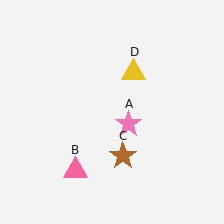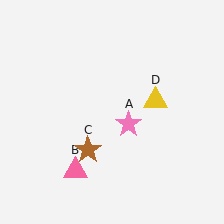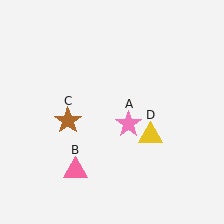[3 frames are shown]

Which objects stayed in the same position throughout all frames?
Pink star (object A) and pink triangle (object B) remained stationary.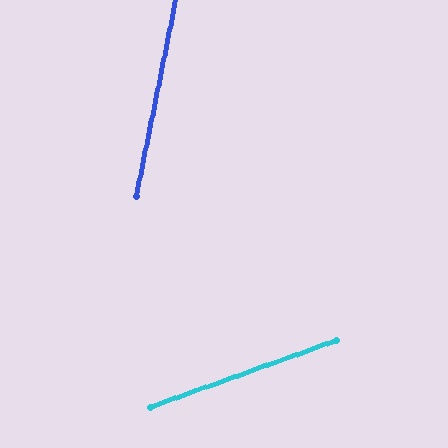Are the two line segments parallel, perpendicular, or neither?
Neither parallel nor perpendicular — they differ by about 59°.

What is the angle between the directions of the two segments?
Approximately 59 degrees.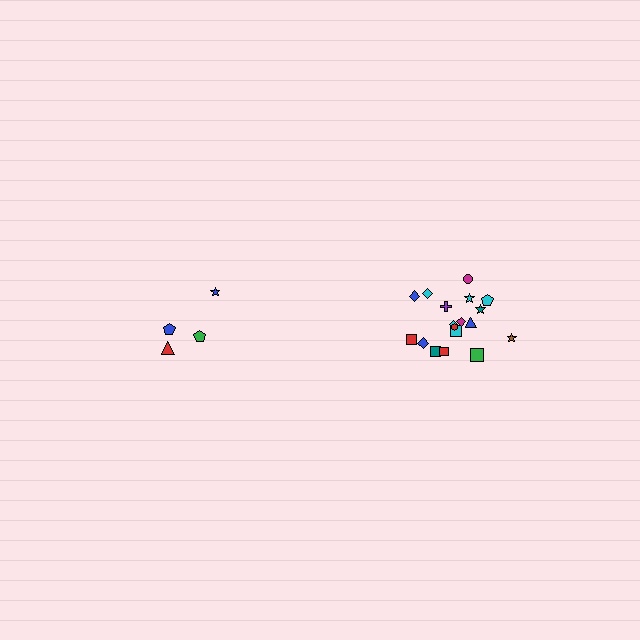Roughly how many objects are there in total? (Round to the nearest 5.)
Roughly 20 objects in total.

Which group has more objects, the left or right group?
The right group.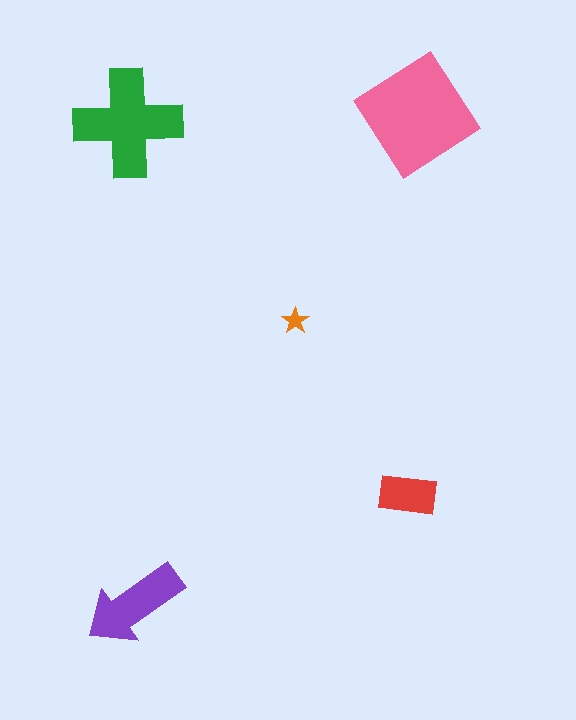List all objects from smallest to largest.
The orange star, the red rectangle, the purple arrow, the green cross, the pink diamond.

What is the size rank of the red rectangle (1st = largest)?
4th.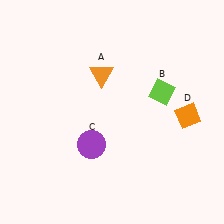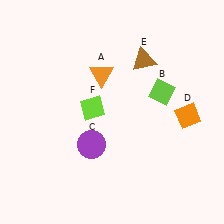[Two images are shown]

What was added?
A brown triangle (E), a lime diamond (F) were added in Image 2.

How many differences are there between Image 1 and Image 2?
There are 2 differences between the two images.